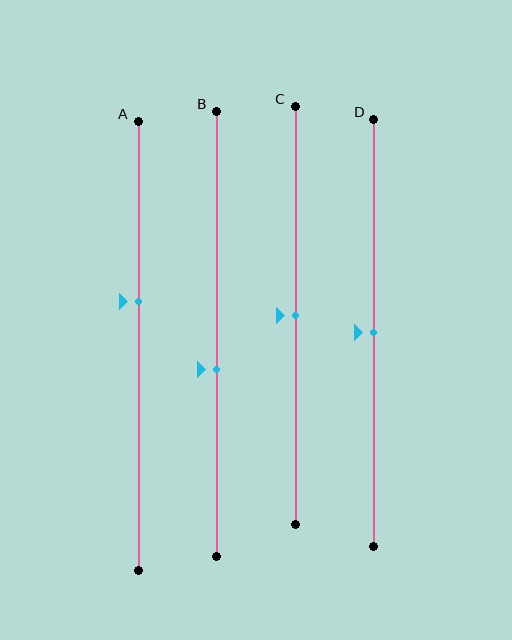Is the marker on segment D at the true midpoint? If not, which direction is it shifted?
Yes, the marker on segment D is at the true midpoint.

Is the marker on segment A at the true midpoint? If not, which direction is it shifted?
No, the marker on segment A is shifted upward by about 10% of the segment length.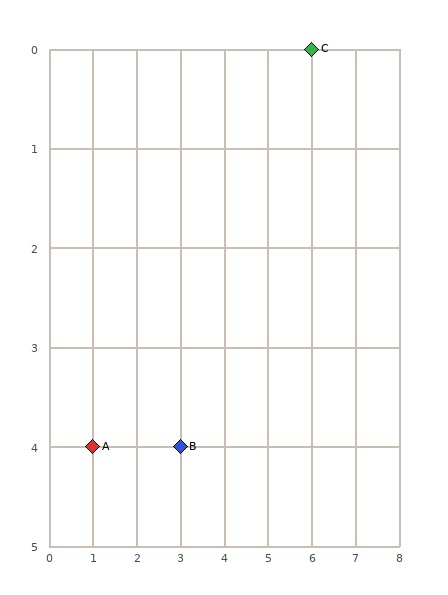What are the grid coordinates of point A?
Point A is at grid coordinates (1, 4).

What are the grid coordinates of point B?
Point B is at grid coordinates (3, 4).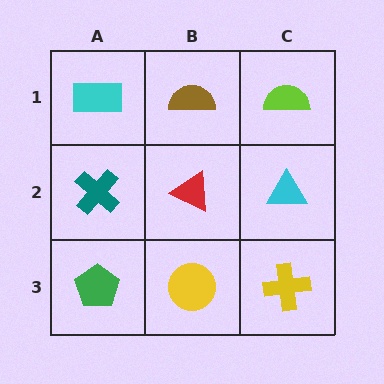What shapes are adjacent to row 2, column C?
A lime semicircle (row 1, column C), a yellow cross (row 3, column C), a red triangle (row 2, column B).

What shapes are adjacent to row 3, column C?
A cyan triangle (row 2, column C), a yellow circle (row 3, column B).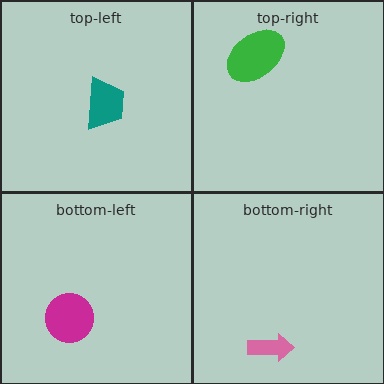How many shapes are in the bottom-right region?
1.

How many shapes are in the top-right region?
1.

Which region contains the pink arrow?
The bottom-right region.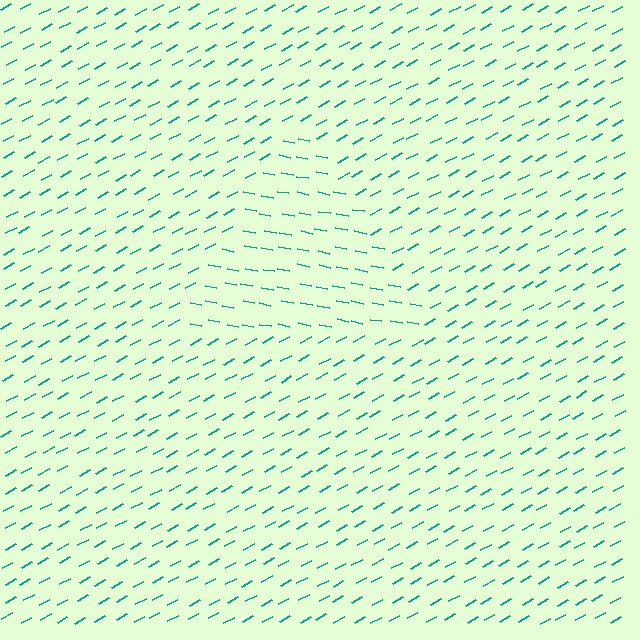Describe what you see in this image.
The image is filled with small teal line segments. A triangle region in the image has lines oriented differently from the surrounding lines, creating a visible texture boundary.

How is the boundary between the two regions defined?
The boundary is defined purely by a change in line orientation (approximately 39 degrees difference). All lines are the same color and thickness.